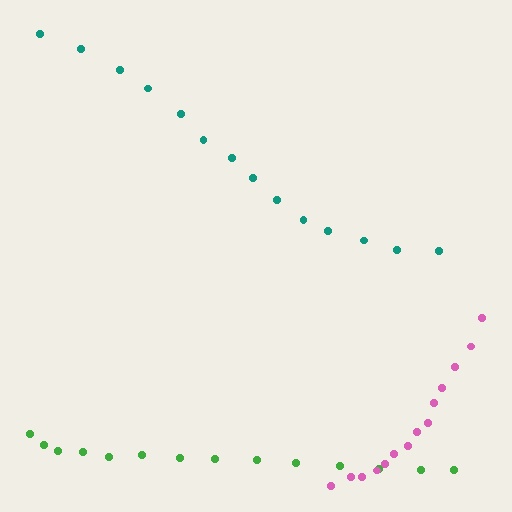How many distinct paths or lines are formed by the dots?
There are 3 distinct paths.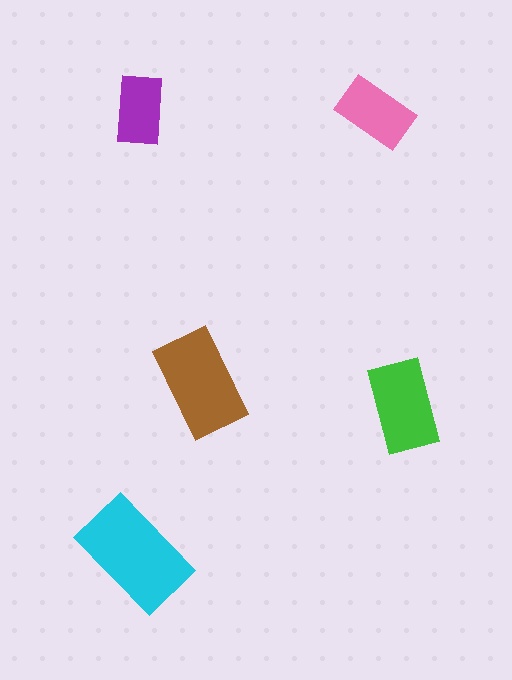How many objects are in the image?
There are 5 objects in the image.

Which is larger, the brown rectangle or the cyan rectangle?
The cyan one.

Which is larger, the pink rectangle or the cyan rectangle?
The cyan one.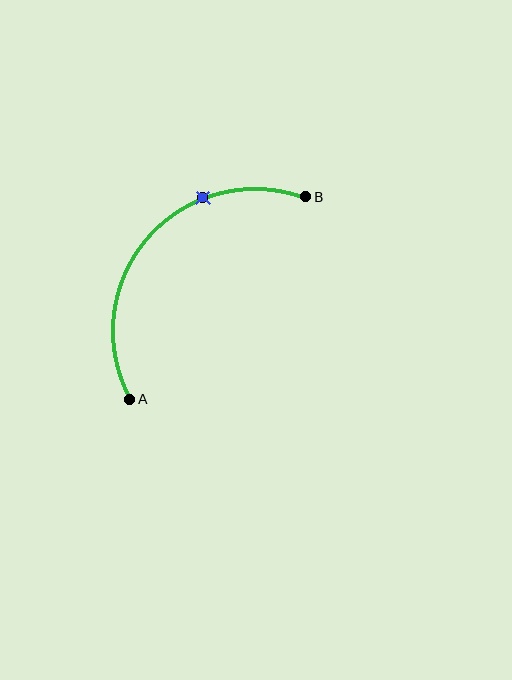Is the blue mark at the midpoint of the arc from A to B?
No. The blue mark lies on the arc but is closer to endpoint B. The arc midpoint would be at the point on the curve equidistant along the arc from both A and B.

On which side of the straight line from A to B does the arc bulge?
The arc bulges above and to the left of the straight line connecting A and B.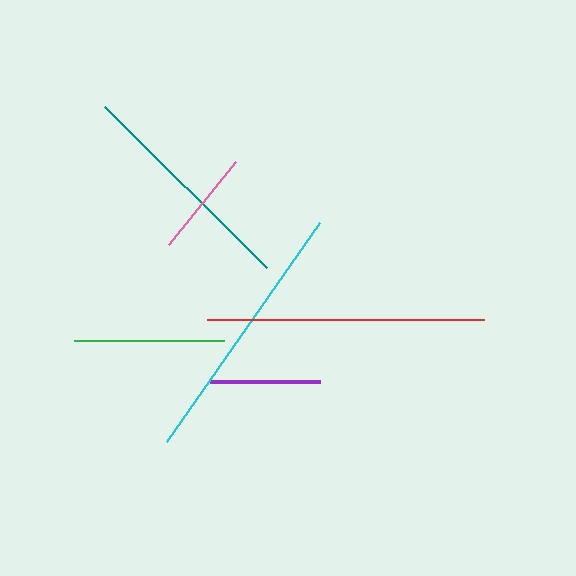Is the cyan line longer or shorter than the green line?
The cyan line is longer than the green line.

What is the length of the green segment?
The green segment is approximately 150 pixels long.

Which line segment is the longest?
The red line is the longest at approximately 277 pixels.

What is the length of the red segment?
The red segment is approximately 277 pixels long.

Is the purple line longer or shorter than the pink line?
The purple line is longer than the pink line.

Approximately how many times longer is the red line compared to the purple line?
The red line is approximately 2.5 times the length of the purple line.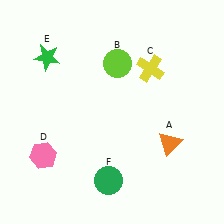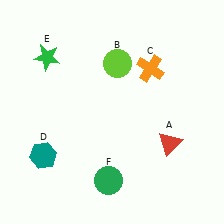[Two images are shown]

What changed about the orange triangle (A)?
In Image 1, A is orange. In Image 2, it changed to red.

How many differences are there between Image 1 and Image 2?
There are 3 differences between the two images.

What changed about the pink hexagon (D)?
In Image 1, D is pink. In Image 2, it changed to teal.